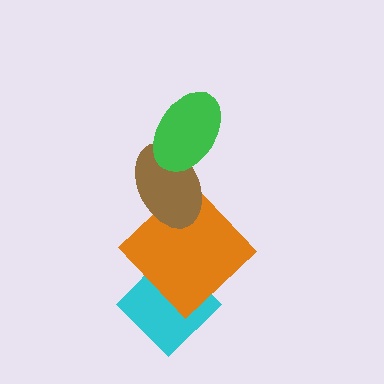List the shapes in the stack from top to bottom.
From top to bottom: the green ellipse, the brown ellipse, the orange diamond, the cyan diamond.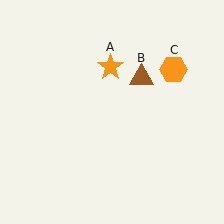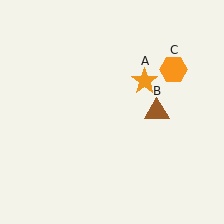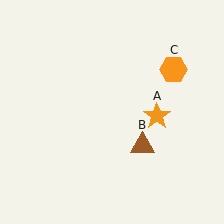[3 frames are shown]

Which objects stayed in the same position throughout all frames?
Orange hexagon (object C) remained stationary.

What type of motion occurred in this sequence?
The orange star (object A), brown triangle (object B) rotated clockwise around the center of the scene.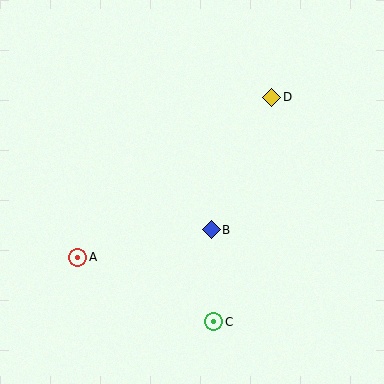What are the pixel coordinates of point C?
Point C is at (214, 322).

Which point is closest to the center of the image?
Point B at (211, 230) is closest to the center.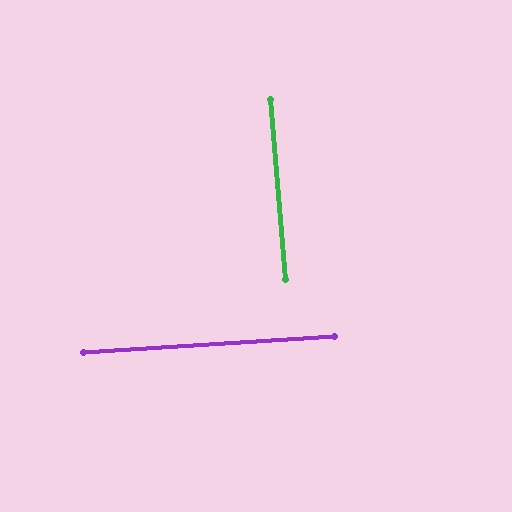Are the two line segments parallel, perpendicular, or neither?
Perpendicular — they meet at approximately 89°.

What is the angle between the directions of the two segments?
Approximately 89 degrees.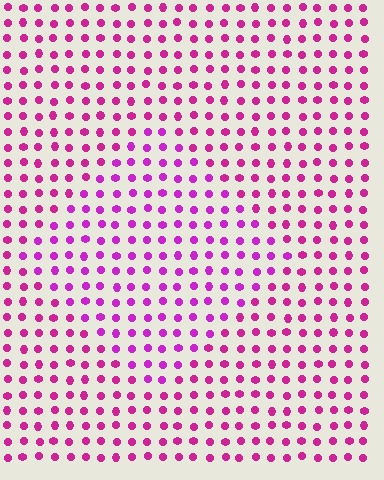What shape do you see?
I see a diamond.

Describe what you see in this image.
The image is filled with small magenta elements in a uniform arrangement. A diamond-shaped region is visible where the elements are tinted to a slightly different hue, forming a subtle color boundary.